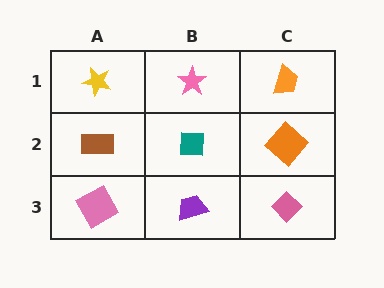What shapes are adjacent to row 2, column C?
An orange trapezoid (row 1, column C), a pink diamond (row 3, column C), a teal square (row 2, column B).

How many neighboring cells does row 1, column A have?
2.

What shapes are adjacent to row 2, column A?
A yellow star (row 1, column A), a pink diamond (row 3, column A), a teal square (row 2, column B).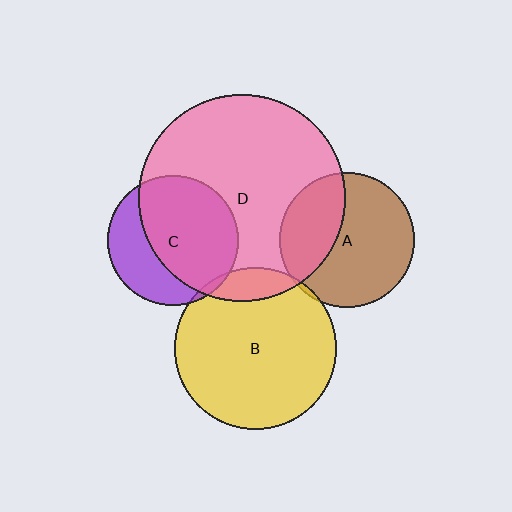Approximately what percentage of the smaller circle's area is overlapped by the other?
Approximately 65%.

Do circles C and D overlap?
Yes.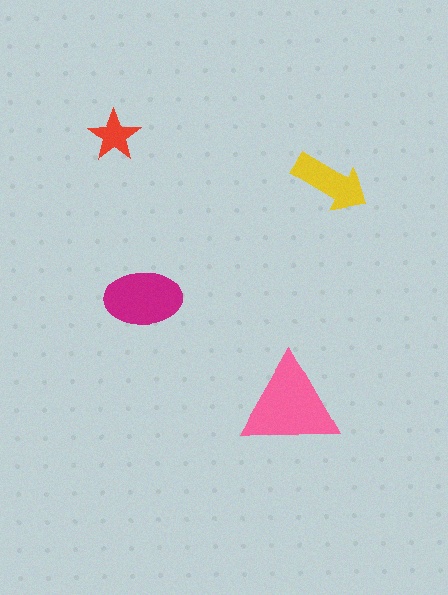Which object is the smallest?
The red star.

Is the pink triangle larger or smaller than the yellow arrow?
Larger.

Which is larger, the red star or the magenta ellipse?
The magenta ellipse.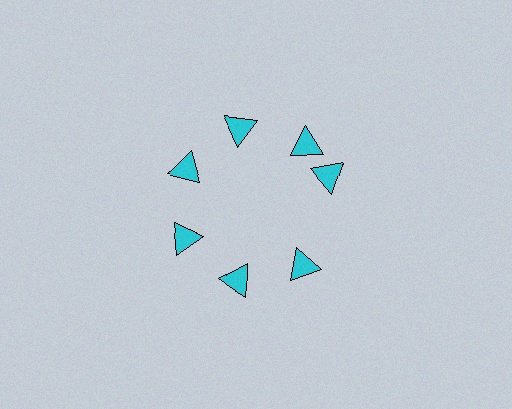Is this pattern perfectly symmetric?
No. The 7 cyan triangles are arranged in a ring, but one element near the 3 o'clock position is rotated out of alignment along the ring, breaking the 7-fold rotational symmetry.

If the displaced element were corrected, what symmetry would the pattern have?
It would have 7-fold rotational symmetry — the pattern would map onto itself every 51 degrees.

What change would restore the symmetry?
The symmetry would be restored by rotating it back into even spacing with its neighbors so that all 7 triangles sit at equal angles and equal distance from the center.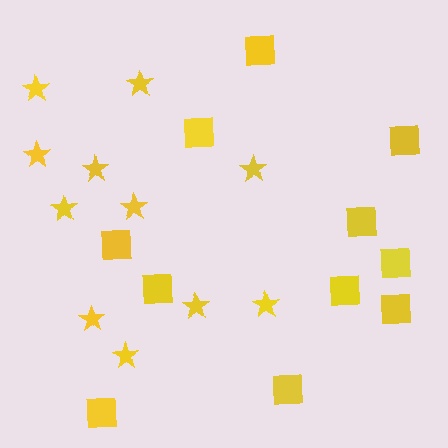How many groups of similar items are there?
There are 2 groups: one group of stars (11) and one group of squares (11).